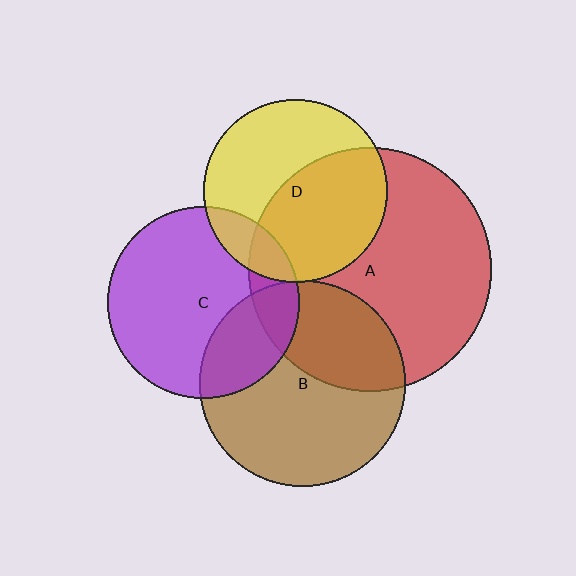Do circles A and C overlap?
Yes.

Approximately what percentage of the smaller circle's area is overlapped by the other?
Approximately 15%.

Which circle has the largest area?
Circle A (red).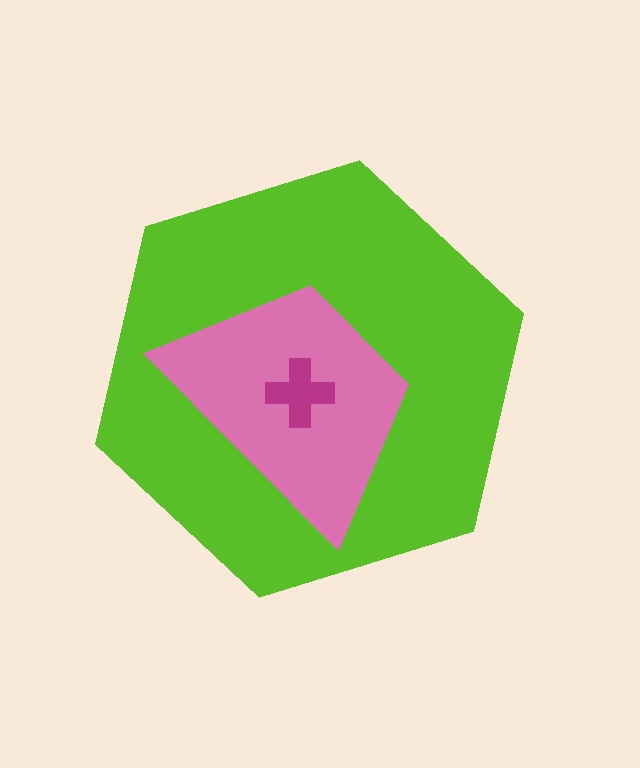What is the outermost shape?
The lime hexagon.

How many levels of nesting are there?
3.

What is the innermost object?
The magenta cross.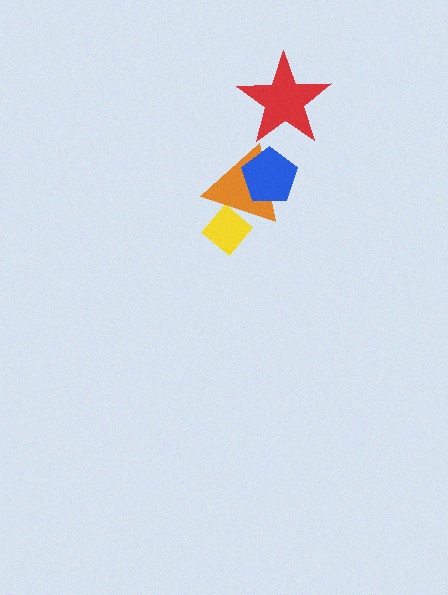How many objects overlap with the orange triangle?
2 objects overlap with the orange triangle.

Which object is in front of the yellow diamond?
The orange triangle is in front of the yellow diamond.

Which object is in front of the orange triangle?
The blue pentagon is in front of the orange triangle.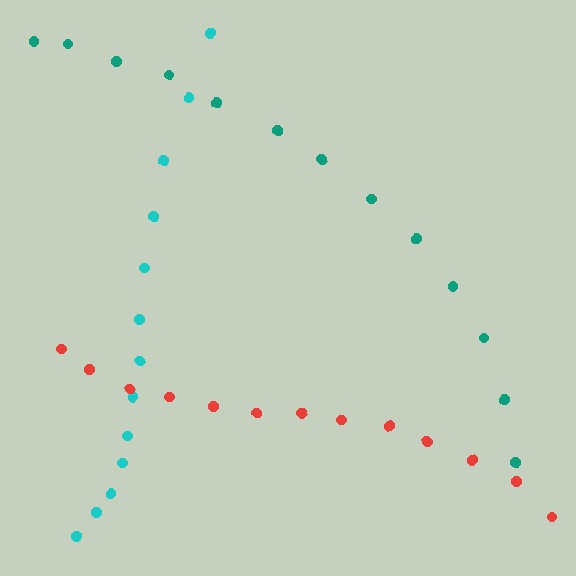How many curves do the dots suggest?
There are 3 distinct paths.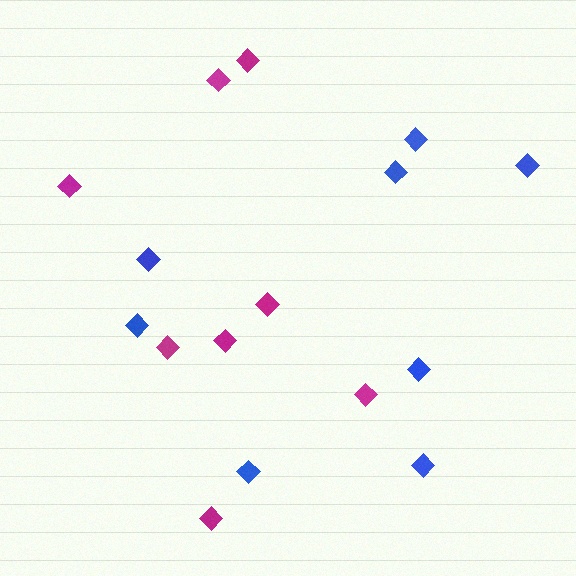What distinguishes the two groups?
There are 2 groups: one group of magenta diamonds (8) and one group of blue diamonds (8).